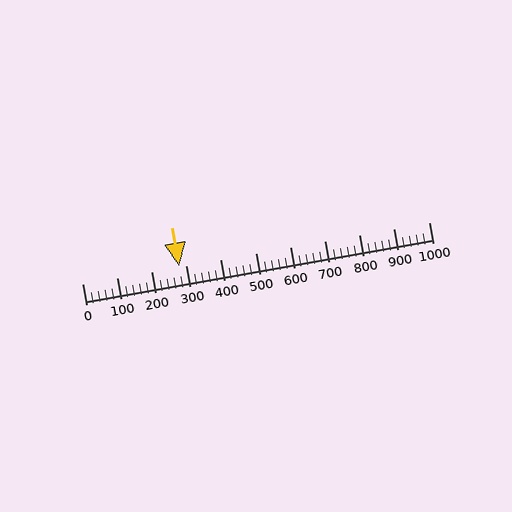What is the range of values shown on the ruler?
The ruler shows values from 0 to 1000.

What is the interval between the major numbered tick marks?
The major tick marks are spaced 100 units apart.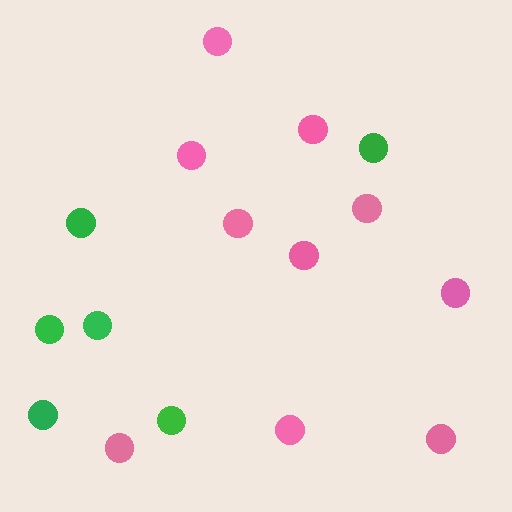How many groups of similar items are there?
There are 2 groups: one group of green circles (6) and one group of pink circles (10).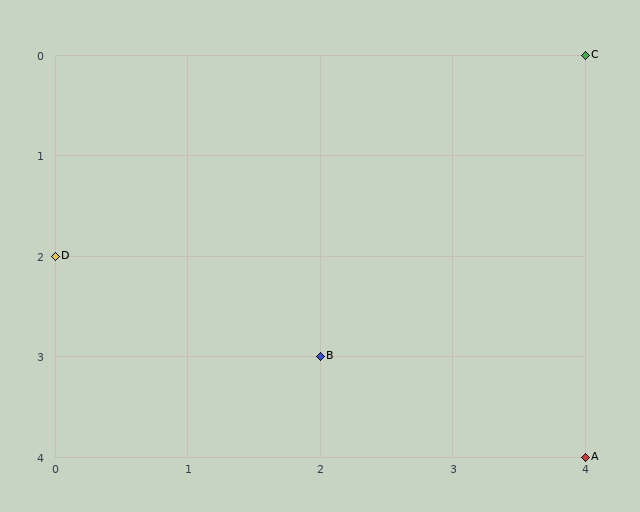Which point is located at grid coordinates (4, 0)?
Point C is at (4, 0).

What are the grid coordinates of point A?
Point A is at grid coordinates (4, 4).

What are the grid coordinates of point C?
Point C is at grid coordinates (4, 0).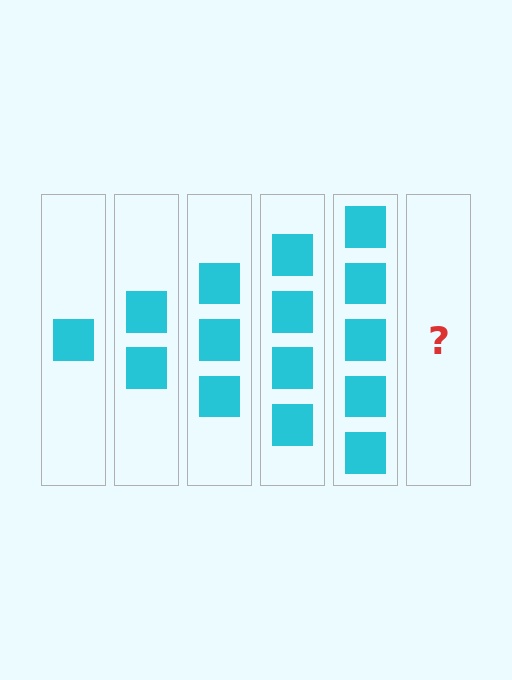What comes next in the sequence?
The next element should be 6 squares.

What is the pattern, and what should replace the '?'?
The pattern is that each step adds one more square. The '?' should be 6 squares.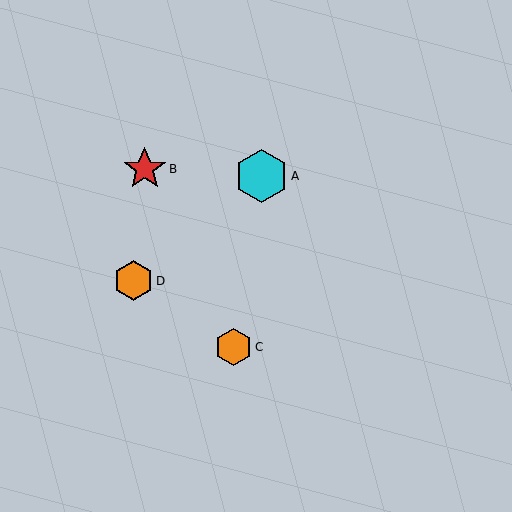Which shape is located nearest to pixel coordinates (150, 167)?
The red star (labeled B) at (145, 169) is nearest to that location.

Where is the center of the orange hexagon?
The center of the orange hexagon is at (133, 281).